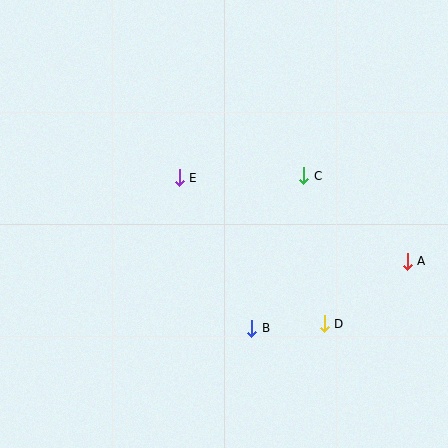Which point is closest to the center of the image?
Point E at (179, 178) is closest to the center.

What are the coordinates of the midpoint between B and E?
The midpoint between B and E is at (216, 253).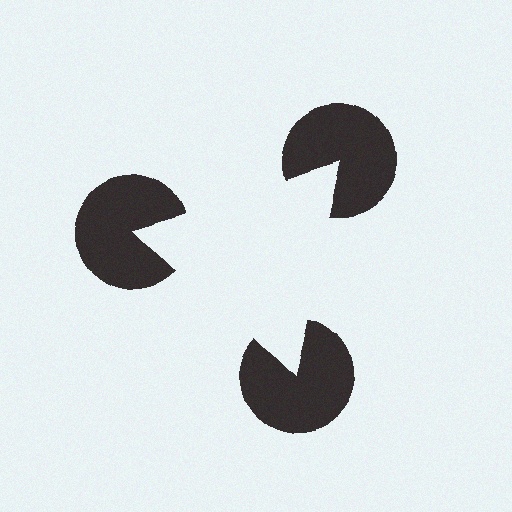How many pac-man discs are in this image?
There are 3 — one at each vertex of the illusory triangle.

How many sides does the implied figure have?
3 sides.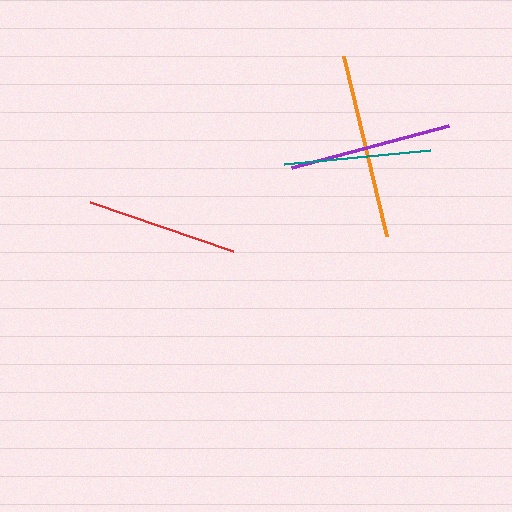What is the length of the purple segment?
The purple segment is approximately 163 pixels long.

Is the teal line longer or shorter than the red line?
The red line is longer than the teal line.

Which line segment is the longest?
The orange line is the longest at approximately 185 pixels.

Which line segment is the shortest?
The teal line is the shortest at approximately 147 pixels.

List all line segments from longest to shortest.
From longest to shortest: orange, purple, red, teal.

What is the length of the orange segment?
The orange segment is approximately 185 pixels long.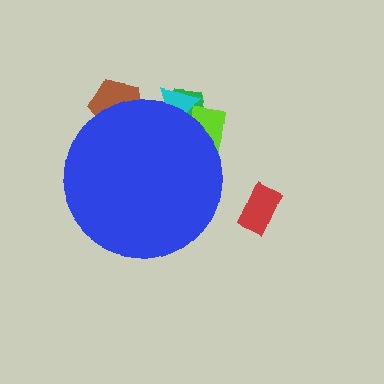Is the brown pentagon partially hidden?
Yes, the brown pentagon is partially hidden behind the blue circle.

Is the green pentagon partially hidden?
Yes, the green pentagon is partially hidden behind the blue circle.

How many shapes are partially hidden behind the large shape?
4 shapes are partially hidden.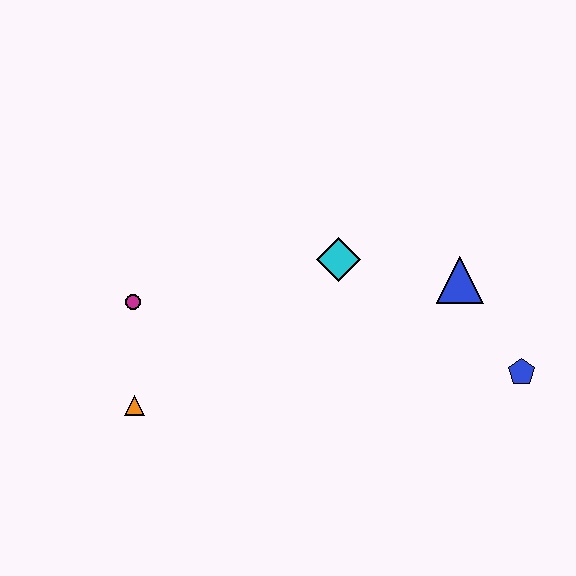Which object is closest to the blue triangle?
The blue pentagon is closest to the blue triangle.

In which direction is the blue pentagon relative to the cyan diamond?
The blue pentagon is to the right of the cyan diamond.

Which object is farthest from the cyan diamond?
The orange triangle is farthest from the cyan diamond.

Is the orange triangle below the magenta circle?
Yes